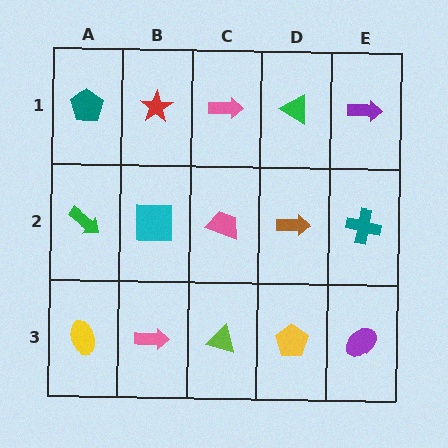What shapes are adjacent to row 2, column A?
A teal pentagon (row 1, column A), a yellow ellipse (row 3, column A), a cyan square (row 2, column B).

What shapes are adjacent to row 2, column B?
A red star (row 1, column B), a pink arrow (row 3, column B), a green arrow (row 2, column A), a pink trapezoid (row 2, column C).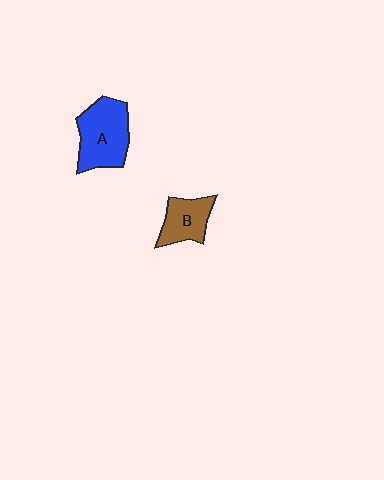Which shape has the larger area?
Shape A (blue).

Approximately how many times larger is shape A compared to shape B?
Approximately 1.6 times.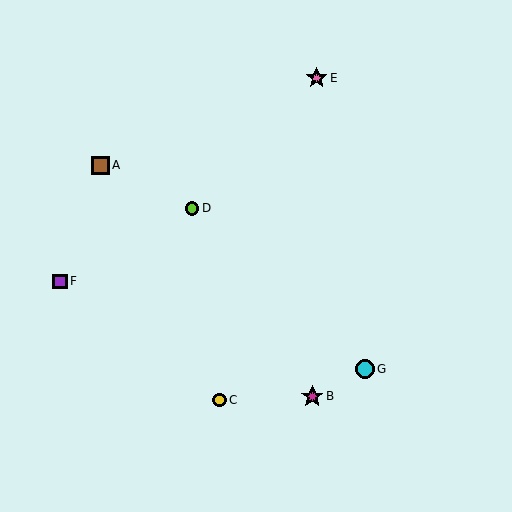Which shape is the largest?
The magenta star (labeled B) is the largest.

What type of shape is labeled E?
Shape E is a pink star.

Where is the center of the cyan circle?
The center of the cyan circle is at (365, 369).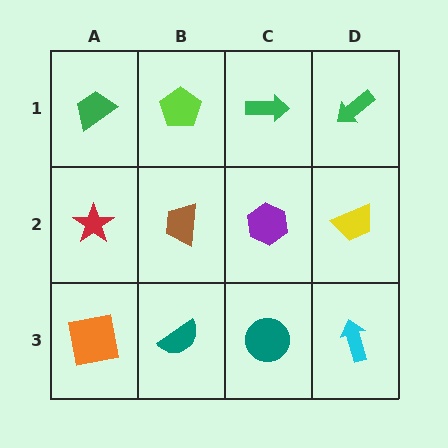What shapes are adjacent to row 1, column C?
A purple hexagon (row 2, column C), a lime pentagon (row 1, column B), a green arrow (row 1, column D).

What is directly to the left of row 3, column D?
A teal circle.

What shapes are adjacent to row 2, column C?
A green arrow (row 1, column C), a teal circle (row 3, column C), a brown trapezoid (row 2, column B), a yellow trapezoid (row 2, column D).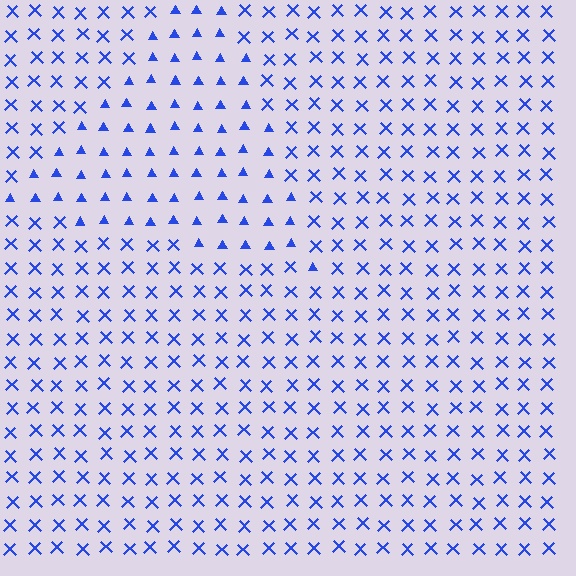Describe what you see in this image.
The image is filled with small blue elements arranged in a uniform grid. A triangle-shaped region contains triangles, while the surrounding area contains X marks. The boundary is defined purely by the change in element shape.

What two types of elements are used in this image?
The image uses triangles inside the triangle region and X marks outside it.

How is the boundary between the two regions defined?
The boundary is defined by a change in element shape: triangles inside vs. X marks outside. All elements share the same color and spacing.